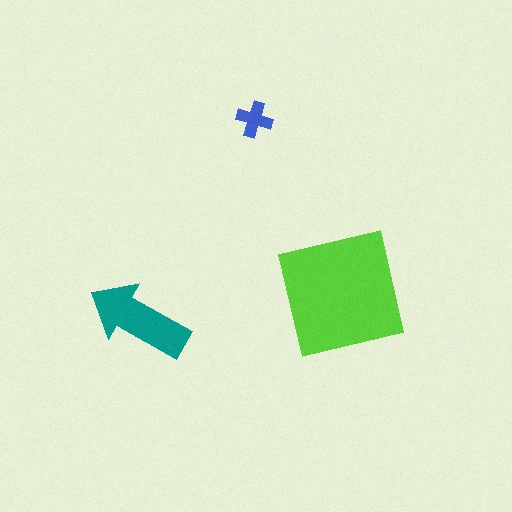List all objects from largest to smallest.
The lime square, the teal arrow, the blue cross.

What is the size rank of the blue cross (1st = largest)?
3rd.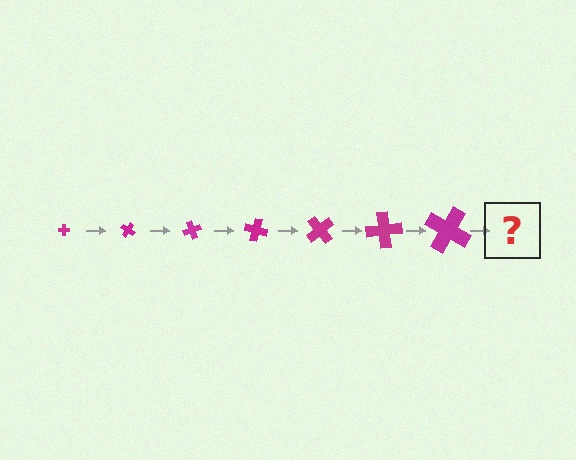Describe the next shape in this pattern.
It should be a cross, larger than the previous one and rotated 245 degrees from the start.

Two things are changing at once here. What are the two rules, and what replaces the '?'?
The two rules are that the cross grows larger each step and it rotates 35 degrees each step. The '?' should be a cross, larger than the previous one and rotated 245 degrees from the start.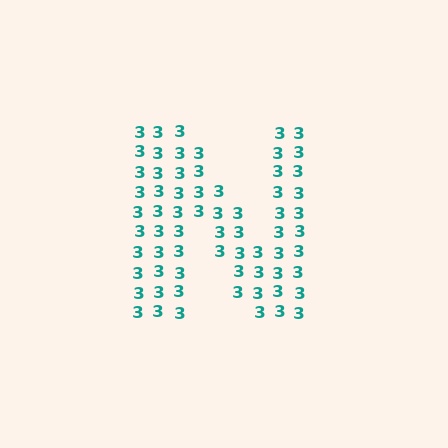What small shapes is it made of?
It is made of small digit 3's.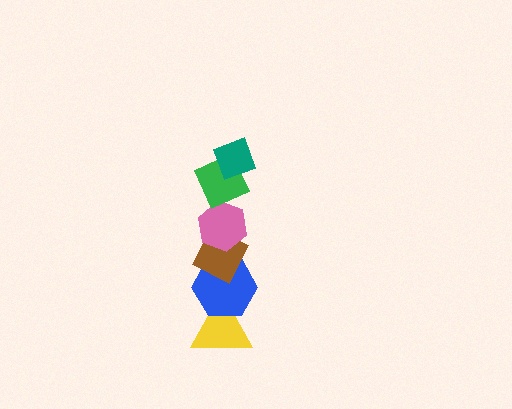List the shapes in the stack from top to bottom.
From top to bottom: the teal diamond, the green diamond, the pink hexagon, the brown diamond, the blue hexagon, the yellow triangle.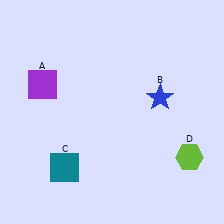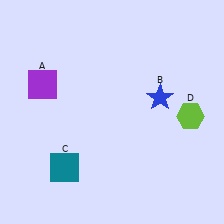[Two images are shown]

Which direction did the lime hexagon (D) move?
The lime hexagon (D) moved up.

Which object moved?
The lime hexagon (D) moved up.